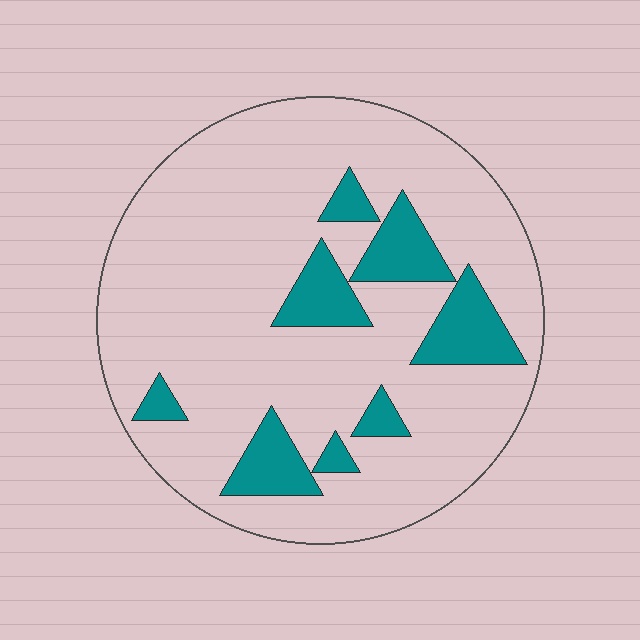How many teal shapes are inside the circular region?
8.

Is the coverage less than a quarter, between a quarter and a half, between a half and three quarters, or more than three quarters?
Less than a quarter.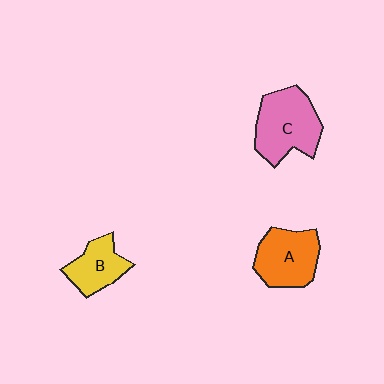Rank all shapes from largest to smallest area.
From largest to smallest: C (pink), A (orange), B (yellow).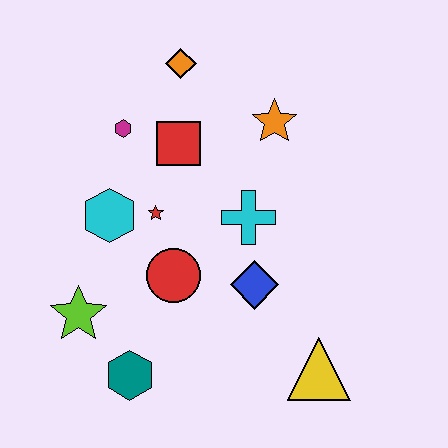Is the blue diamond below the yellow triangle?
No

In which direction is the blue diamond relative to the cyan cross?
The blue diamond is below the cyan cross.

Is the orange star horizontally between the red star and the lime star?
No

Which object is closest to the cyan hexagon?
The red star is closest to the cyan hexagon.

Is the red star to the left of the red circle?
Yes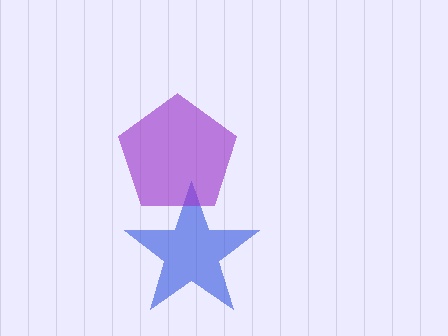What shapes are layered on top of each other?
The layered shapes are: a blue star, a purple pentagon.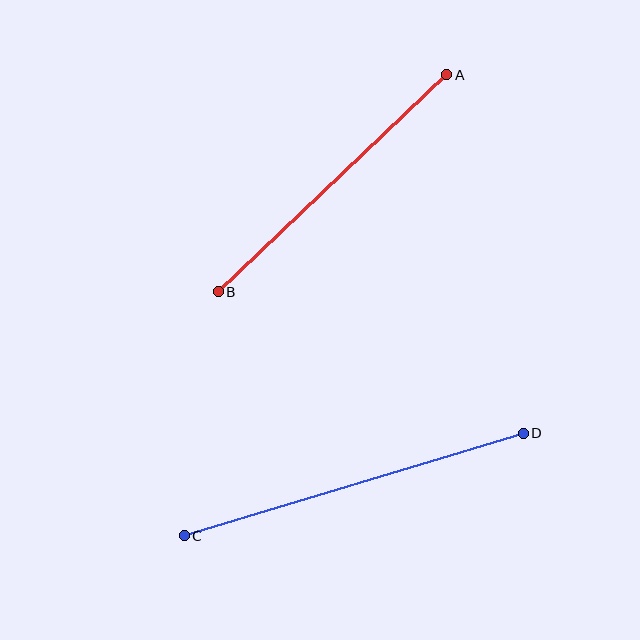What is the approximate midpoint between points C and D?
The midpoint is at approximately (354, 485) pixels.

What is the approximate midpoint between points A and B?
The midpoint is at approximately (333, 183) pixels.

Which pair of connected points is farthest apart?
Points C and D are farthest apart.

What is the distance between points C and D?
The distance is approximately 354 pixels.